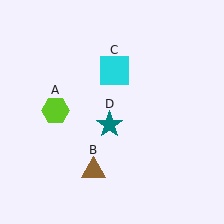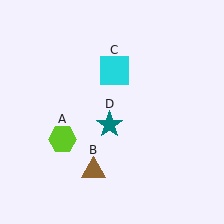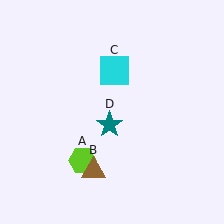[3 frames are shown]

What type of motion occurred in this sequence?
The lime hexagon (object A) rotated counterclockwise around the center of the scene.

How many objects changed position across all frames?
1 object changed position: lime hexagon (object A).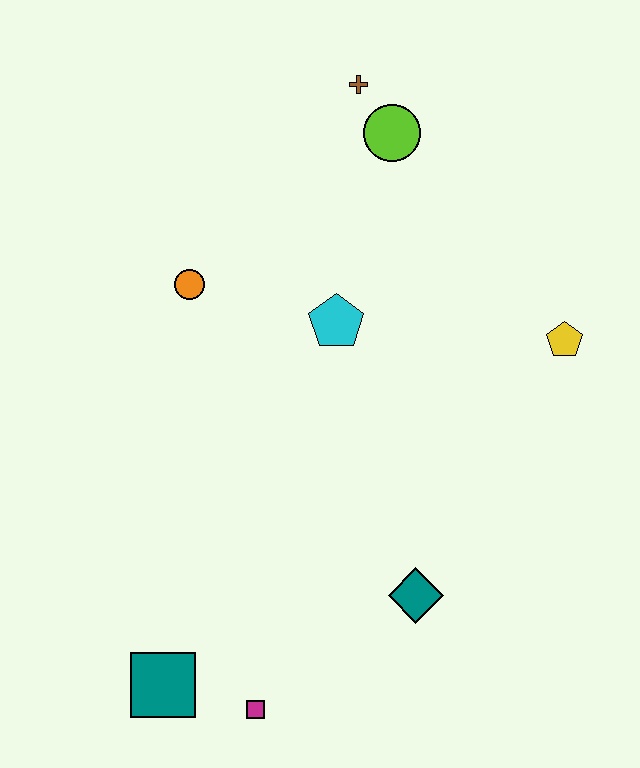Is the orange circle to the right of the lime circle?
No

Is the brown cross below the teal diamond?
No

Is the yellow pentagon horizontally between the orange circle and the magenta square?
No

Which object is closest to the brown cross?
The lime circle is closest to the brown cross.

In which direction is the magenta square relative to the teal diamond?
The magenta square is to the left of the teal diamond.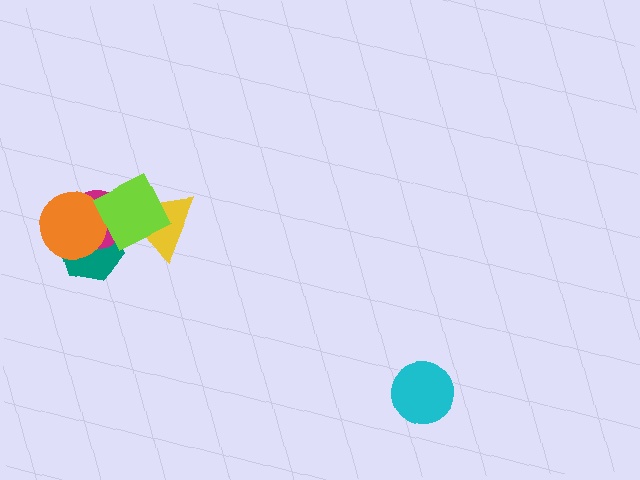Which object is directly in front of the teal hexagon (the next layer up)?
The magenta circle is directly in front of the teal hexagon.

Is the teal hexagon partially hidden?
Yes, it is partially covered by another shape.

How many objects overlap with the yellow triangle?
1 object overlaps with the yellow triangle.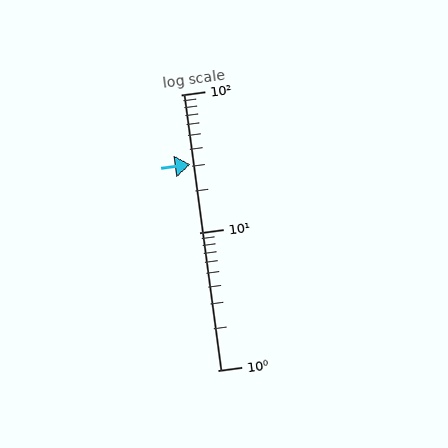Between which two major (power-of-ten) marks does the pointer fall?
The pointer is between 10 and 100.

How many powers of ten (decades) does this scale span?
The scale spans 2 decades, from 1 to 100.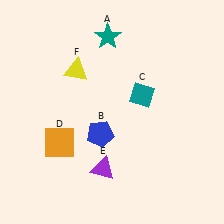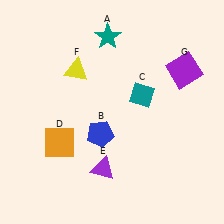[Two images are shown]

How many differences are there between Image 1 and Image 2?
There is 1 difference between the two images.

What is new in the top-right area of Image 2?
A purple square (G) was added in the top-right area of Image 2.